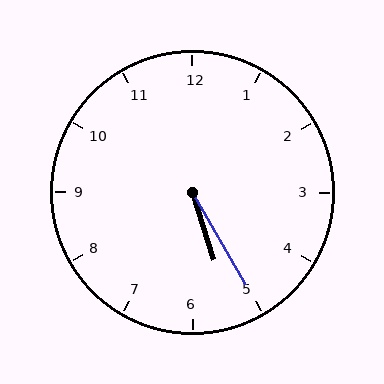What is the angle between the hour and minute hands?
Approximately 12 degrees.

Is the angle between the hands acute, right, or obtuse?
It is acute.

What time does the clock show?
5:25.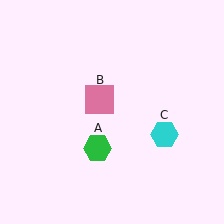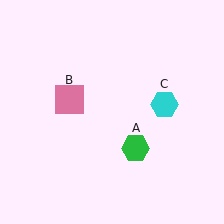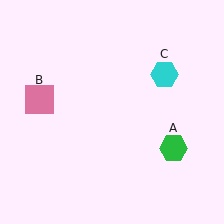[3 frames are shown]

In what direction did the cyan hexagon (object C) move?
The cyan hexagon (object C) moved up.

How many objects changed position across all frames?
3 objects changed position: green hexagon (object A), pink square (object B), cyan hexagon (object C).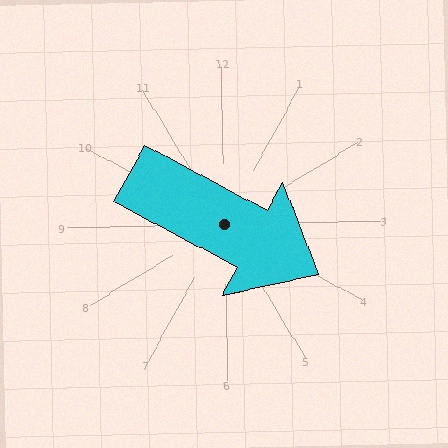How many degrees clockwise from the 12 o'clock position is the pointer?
Approximately 119 degrees.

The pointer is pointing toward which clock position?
Roughly 4 o'clock.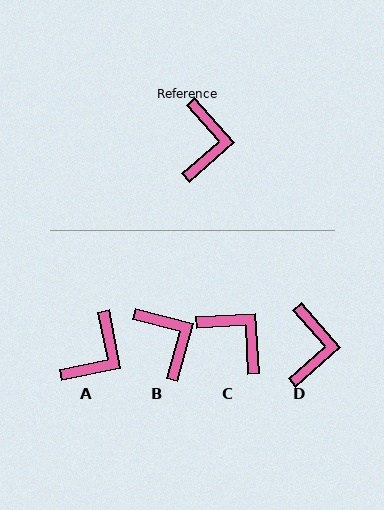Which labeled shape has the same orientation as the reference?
D.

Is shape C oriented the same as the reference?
No, it is off by about 52 degrees.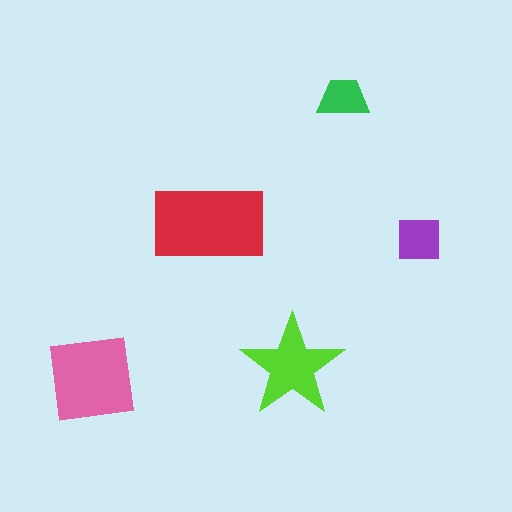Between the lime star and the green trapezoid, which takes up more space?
The lime star.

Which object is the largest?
The red rectangle.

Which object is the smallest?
The green trapezoid.